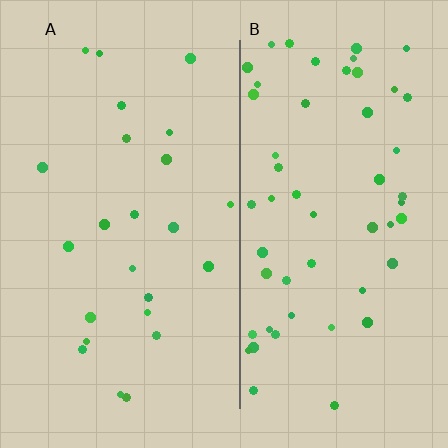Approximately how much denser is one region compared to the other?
Approximately 2.4× — region B over region A.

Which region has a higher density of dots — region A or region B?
B (the right).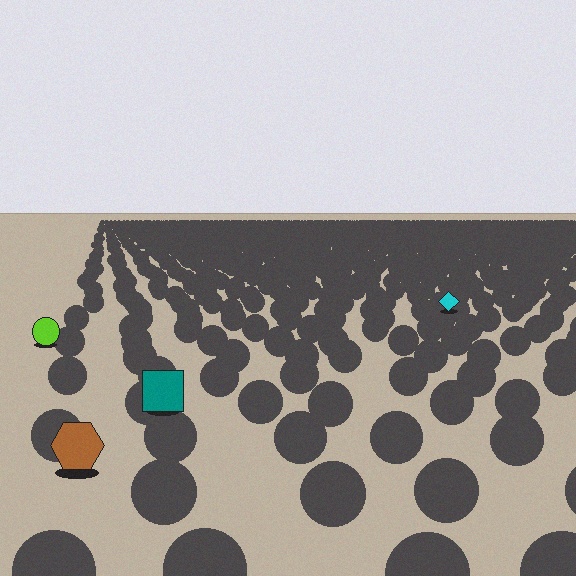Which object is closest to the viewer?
The brown hexagon is closest. The texture marks near it are larger and more spread out.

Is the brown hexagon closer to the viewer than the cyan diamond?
Yes. The brown hexagon is closer — you can tell from the texture gradient: the ground texture is coarser near it.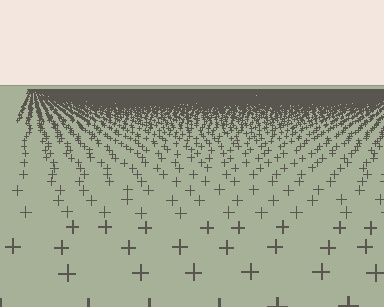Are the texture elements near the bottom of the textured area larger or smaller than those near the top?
Larger. Near the bottom, elements are closer to the viewer and appear at a bigger on-screen size.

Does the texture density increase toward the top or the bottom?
Density increases toward the top.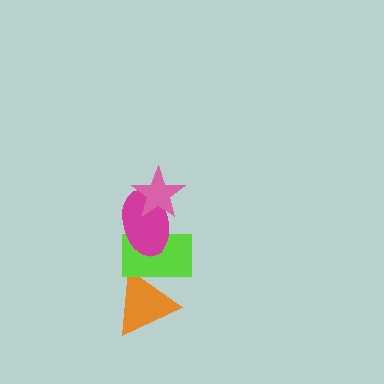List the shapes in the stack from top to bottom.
From top to bottom: the pink star, the magenta ellipse, the lime rectangle, the orange triangle.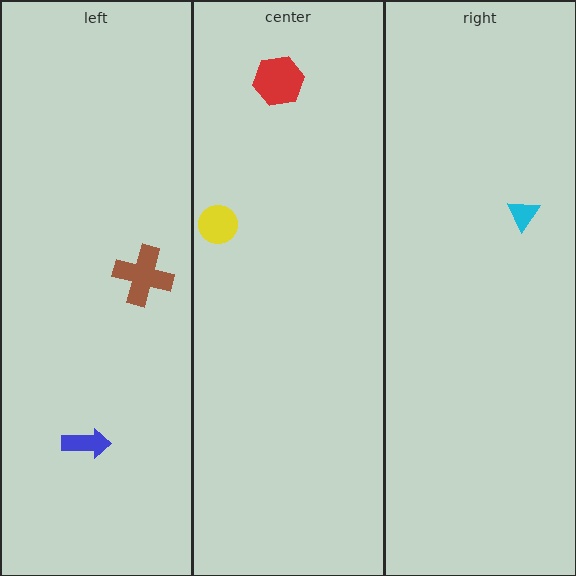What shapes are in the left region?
The blue arrow, the brown cross.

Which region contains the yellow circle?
The center region.